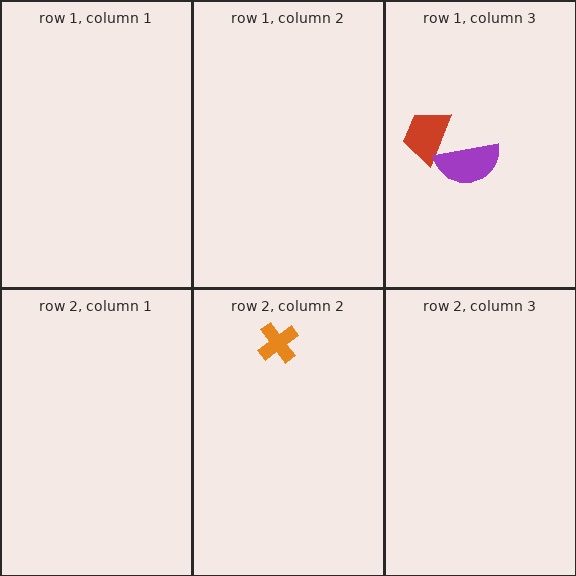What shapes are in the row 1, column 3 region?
The red trapezoid, the purple semicircle.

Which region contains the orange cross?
The row 2, column 2 region.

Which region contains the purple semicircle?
The row 1, column 3 region.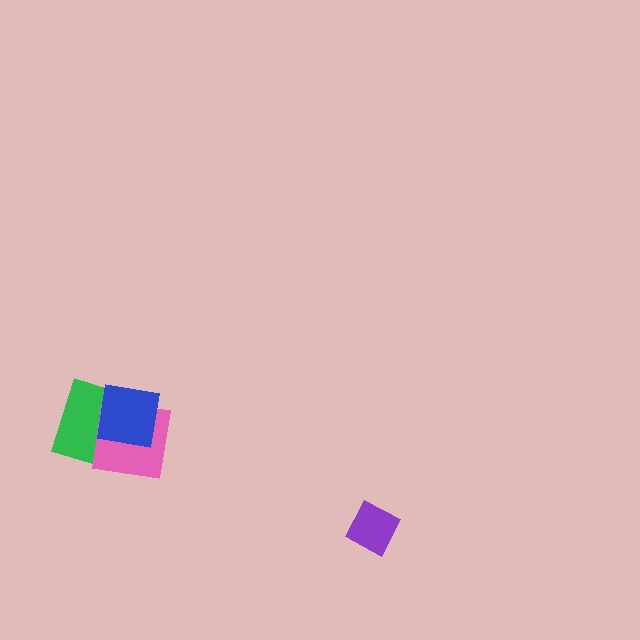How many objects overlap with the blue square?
2 objects overlap with the blue square.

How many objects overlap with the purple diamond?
0 objects overlap with the purple diamond.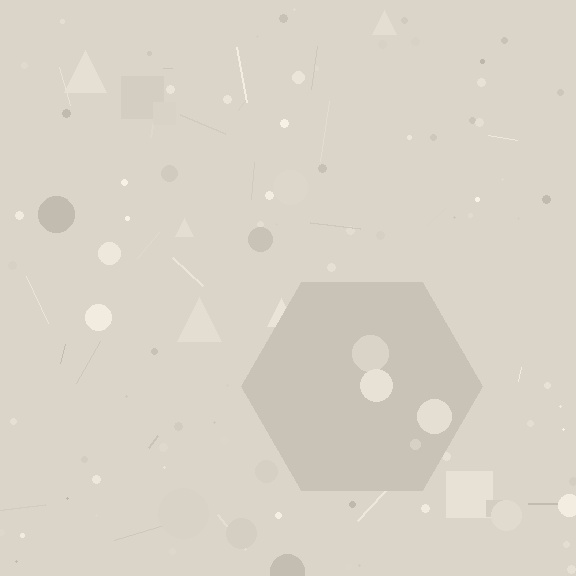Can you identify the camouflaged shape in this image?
The camouflaged shape is a hexagon.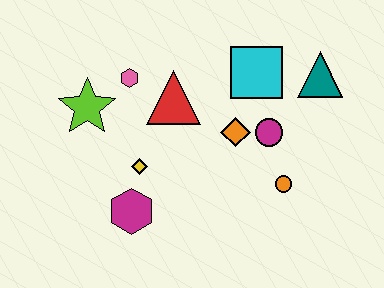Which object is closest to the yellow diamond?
The magenta hexagon is closest to the yellow diamond.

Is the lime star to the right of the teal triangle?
No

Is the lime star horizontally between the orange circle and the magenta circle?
No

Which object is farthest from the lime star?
The teal triangle is farthest from the lime star.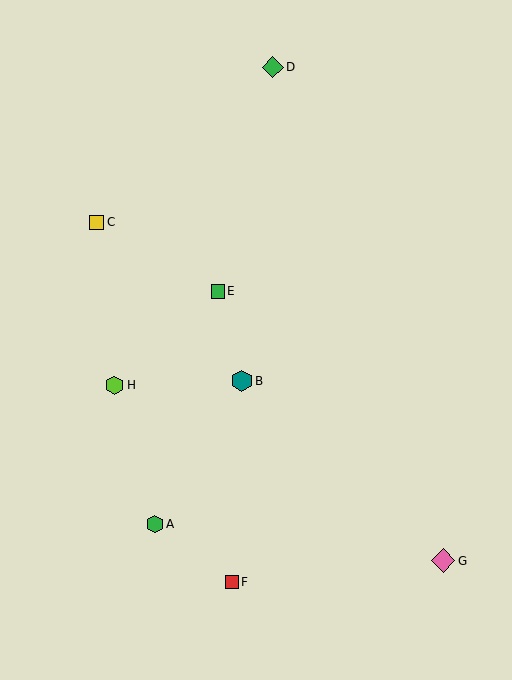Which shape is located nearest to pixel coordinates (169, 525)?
The green hexagon (labeled A) at (155, 524) is nearest to that location.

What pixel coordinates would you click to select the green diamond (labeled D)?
Click at (273, 67) to select the green diamond D.